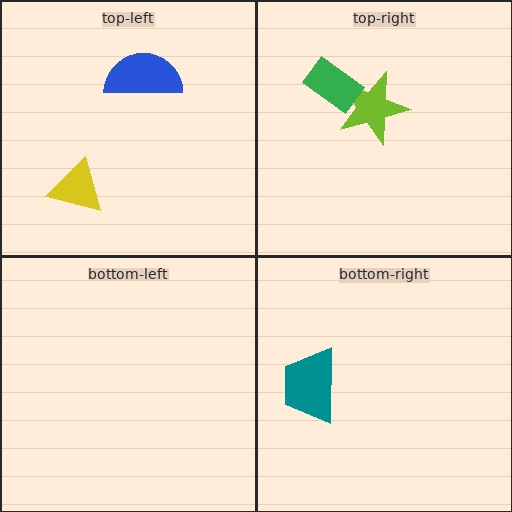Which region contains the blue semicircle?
The top-left region.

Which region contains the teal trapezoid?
The bottom-right region.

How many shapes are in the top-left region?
2.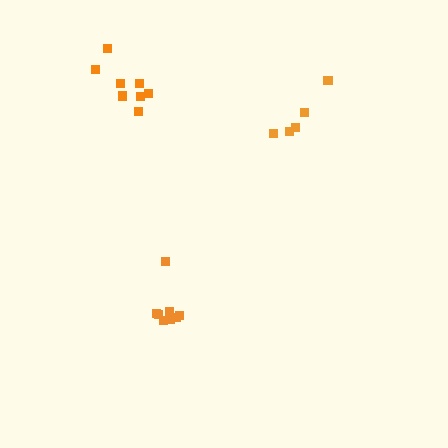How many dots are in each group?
Group 1: 5 dots, Group 2: 8 dots, Group 3: 8 dots (21 total).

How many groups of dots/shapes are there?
There are 3 groups.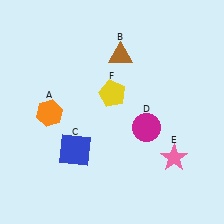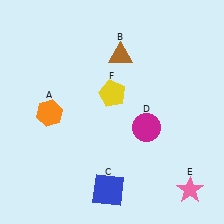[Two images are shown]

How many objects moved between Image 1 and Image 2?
2 objects moved between the two images.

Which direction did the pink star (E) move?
The pink star (E) moved down.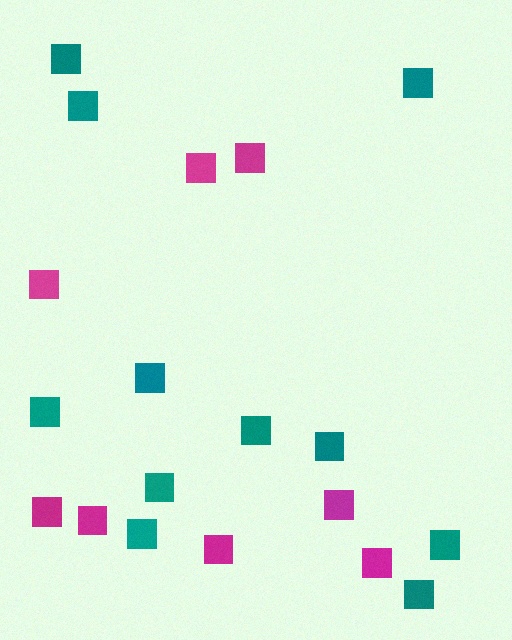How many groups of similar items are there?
There are 2 groups: one group of magenta squares (8) and one group of teal squares (11).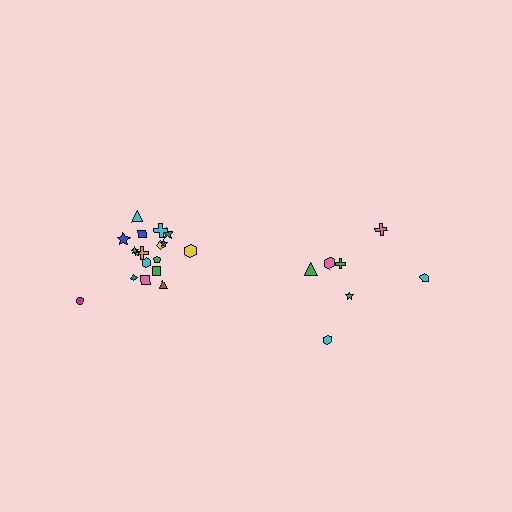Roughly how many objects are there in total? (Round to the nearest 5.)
Roughly 25 objects in total.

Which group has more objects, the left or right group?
The left group.